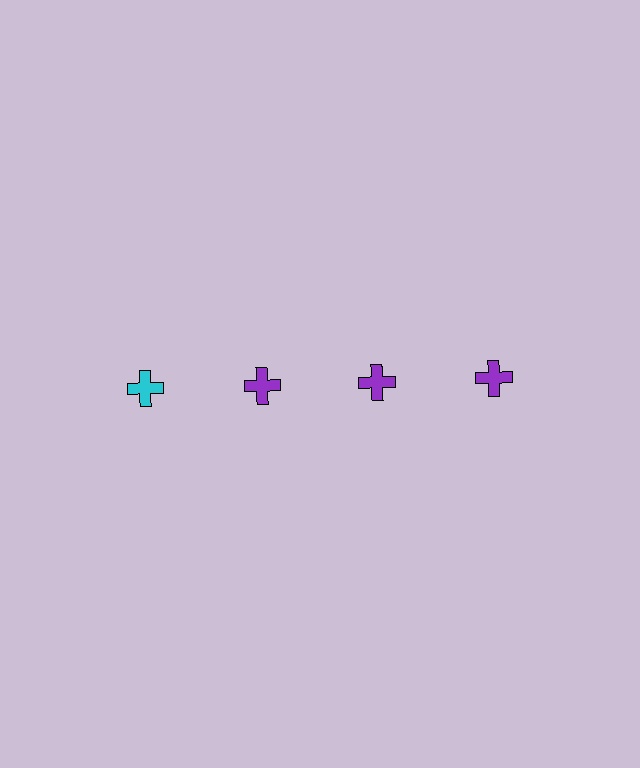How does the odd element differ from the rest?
It has a different color: cyan instead of purple.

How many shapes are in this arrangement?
There are 4 shapes arranged in a grid pattern.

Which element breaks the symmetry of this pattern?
The cyan cross in the top row, leftmost column breaks the symmetry. All other shapes are purple crosses.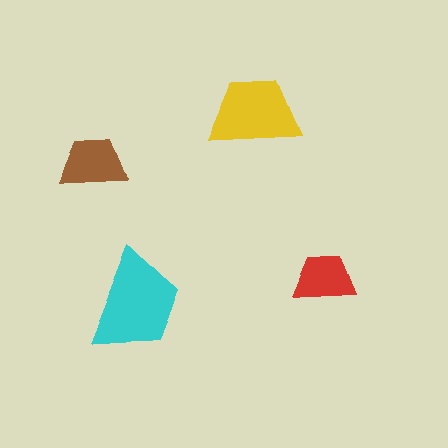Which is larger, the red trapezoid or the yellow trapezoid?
The yellow one.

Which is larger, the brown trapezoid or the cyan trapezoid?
The cyan one.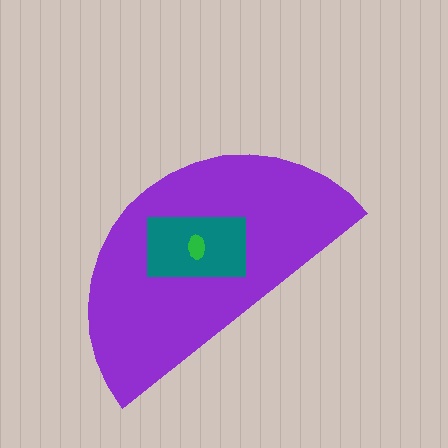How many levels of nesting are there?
3.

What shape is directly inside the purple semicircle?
The teal rectangle.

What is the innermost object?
The green ellipse.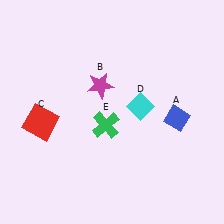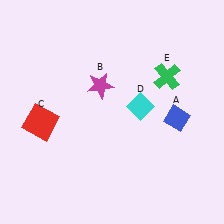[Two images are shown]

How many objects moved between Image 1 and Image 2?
1 object moved between the two images.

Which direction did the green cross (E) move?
The green cross (E) moved right.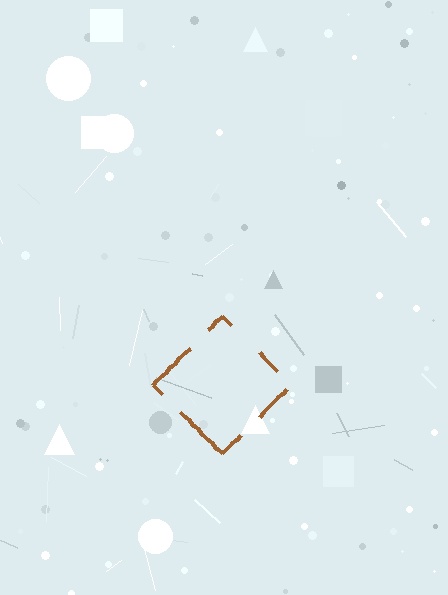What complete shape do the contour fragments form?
The contour fragments form a diamond.